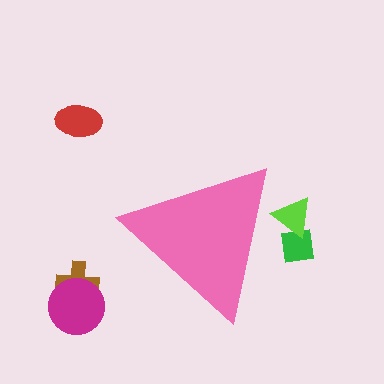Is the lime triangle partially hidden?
Yes, the lime triangle is partially hidden behind the pink triangle.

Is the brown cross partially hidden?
No, the brown cross is fully visible.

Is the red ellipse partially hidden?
No, the red ellipse is fully visible.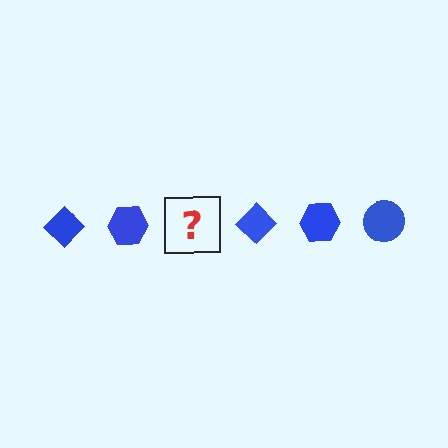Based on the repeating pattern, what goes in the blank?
The blank should be a blue circle.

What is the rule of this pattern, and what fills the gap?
The rule is that the pattern cycles through diamond, hexagon, circle shapes in blue. The gap should be filled with a blue circle.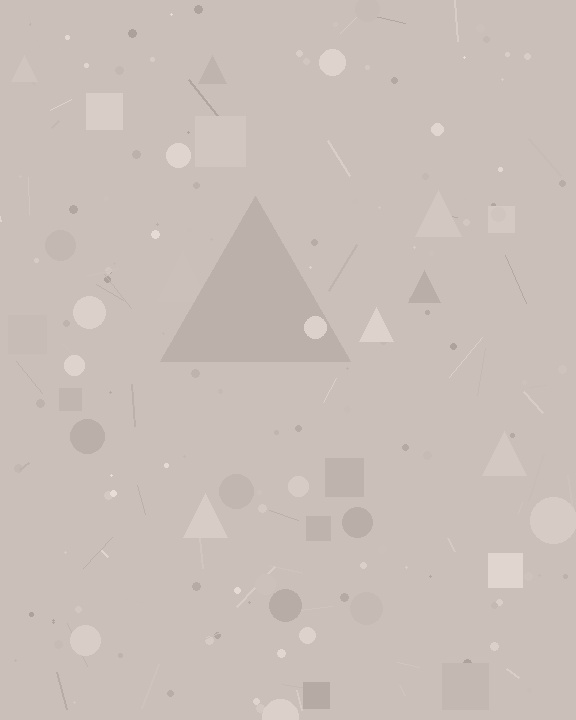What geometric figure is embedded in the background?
A triangle is embedded in the background.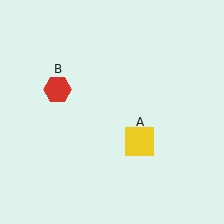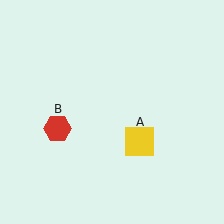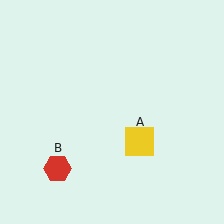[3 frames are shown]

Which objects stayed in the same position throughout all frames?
Yellow square (object A) remained stationary.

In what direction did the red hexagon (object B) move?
The red hexagon (object B) moved down.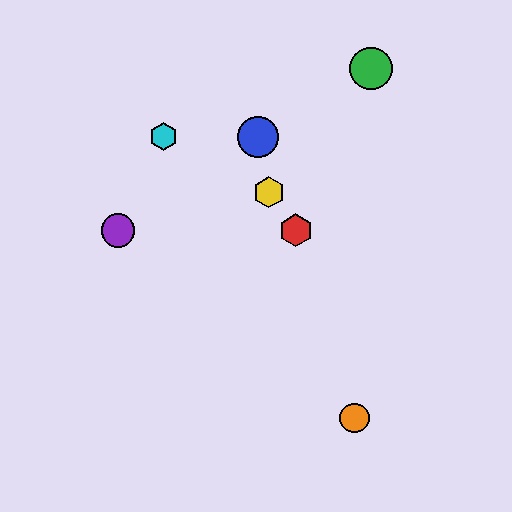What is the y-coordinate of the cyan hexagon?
The cyan hexagon is at y≈137.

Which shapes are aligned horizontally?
The red hexagon, the purple circle are aligned horizontally.